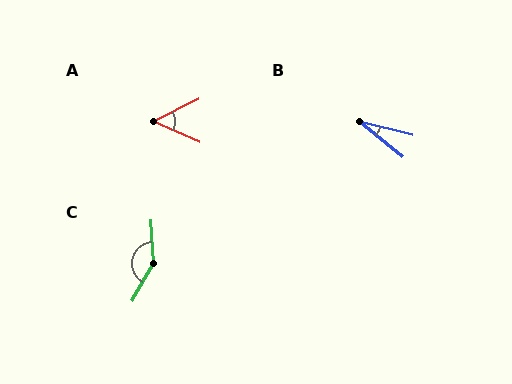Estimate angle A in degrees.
Approximately 51 degrees.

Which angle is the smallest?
B, at approximately 25 degrees.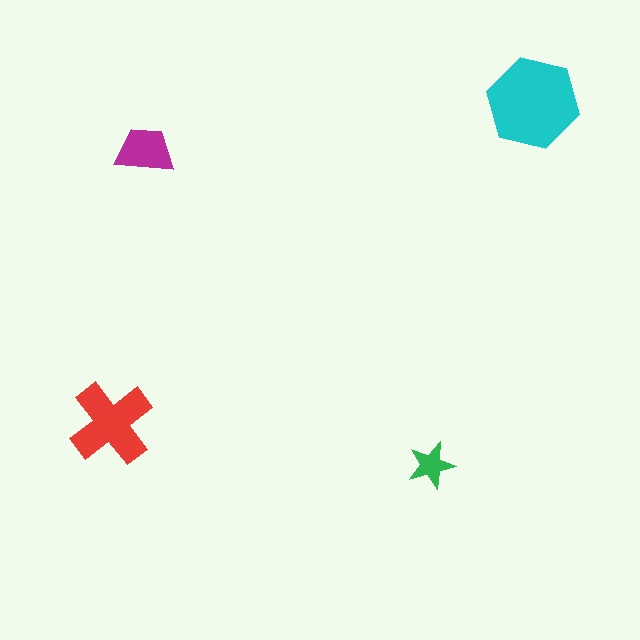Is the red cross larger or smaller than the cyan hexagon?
Smaller.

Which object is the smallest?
The green star.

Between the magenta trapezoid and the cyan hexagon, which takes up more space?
The cyan hexagon.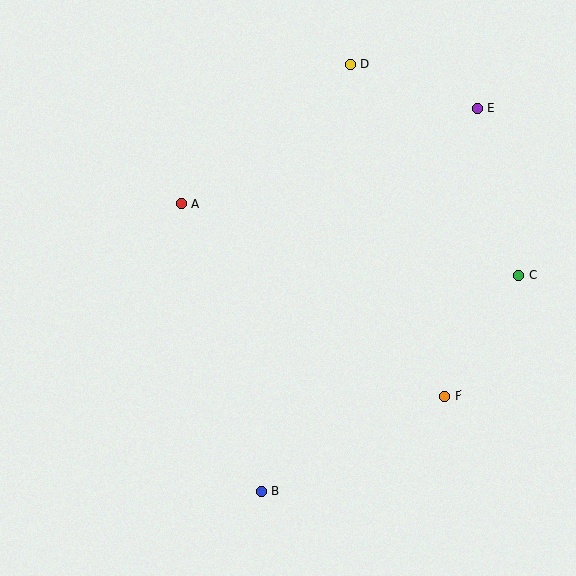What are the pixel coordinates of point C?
Point C is at (518, 275).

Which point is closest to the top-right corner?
Point E is closest to the top-right corner.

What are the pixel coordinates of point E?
Point E is at (478, 109).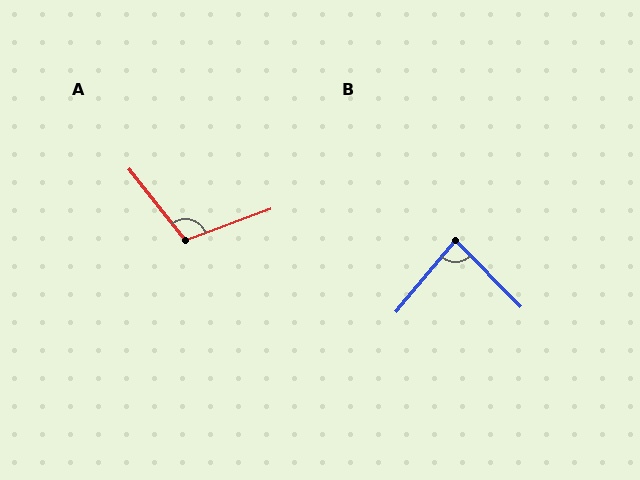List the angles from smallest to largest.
B (84°), A (109°).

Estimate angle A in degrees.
Approximately 109 degrees.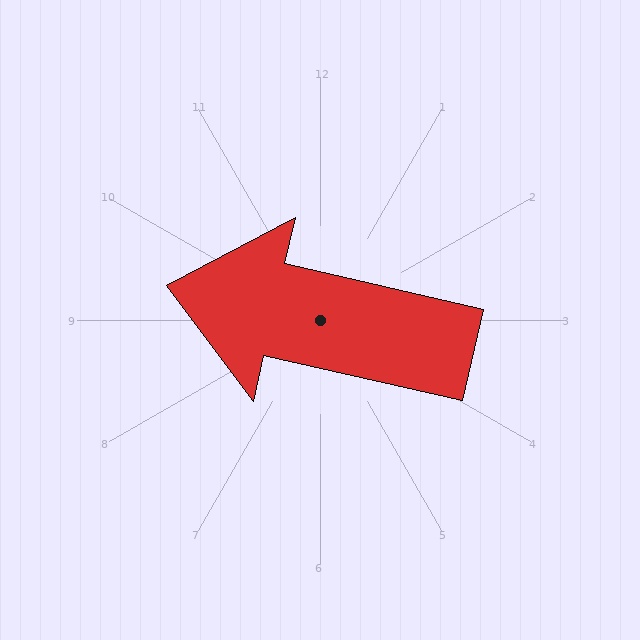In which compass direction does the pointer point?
West.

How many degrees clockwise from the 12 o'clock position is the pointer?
Approximately 283 degrees.